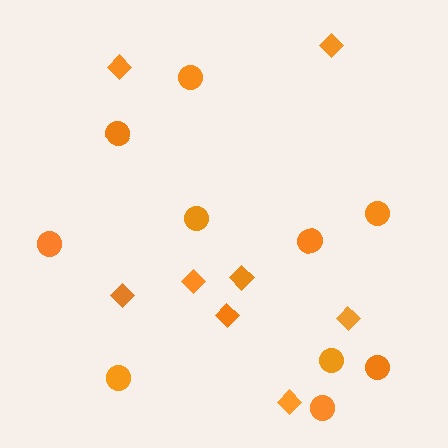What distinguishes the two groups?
There are 2 groups: one group of circles (10) and one group of diamonds (8).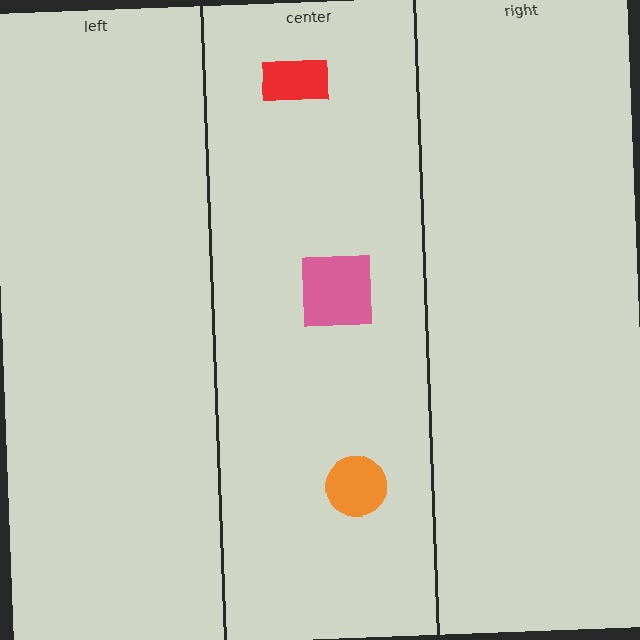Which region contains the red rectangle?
The center region.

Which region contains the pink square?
The center region.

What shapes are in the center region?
The orange circle, the red rectangle, the pink square.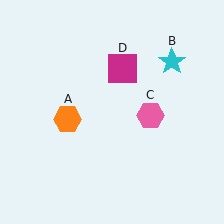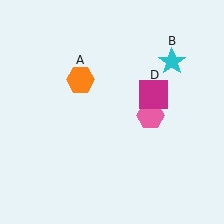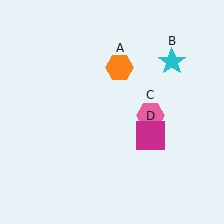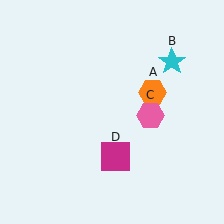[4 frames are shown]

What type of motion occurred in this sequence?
The orange hexagon (object A), magenta square (object D) rotated clockwise around the center of the scene.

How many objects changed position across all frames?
2 objects changed position: orange hexagon (object A), magenta square (object D).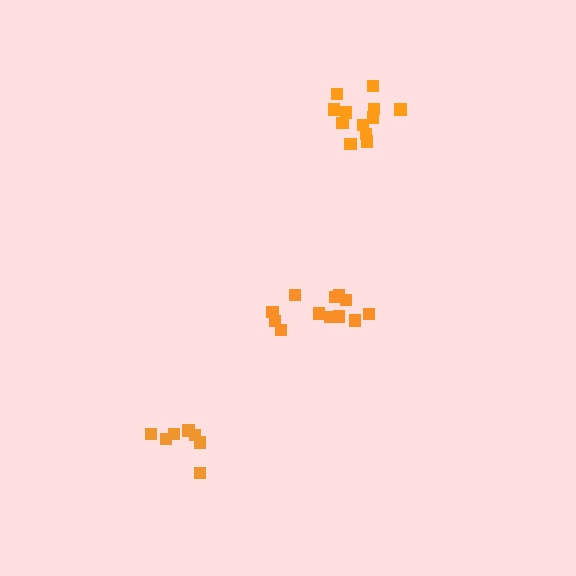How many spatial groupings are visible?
There are 3 spatial groupings.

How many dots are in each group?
Group 1: 12 dots, Group 2: 7 dots, Group 3: 12 dots (31 total).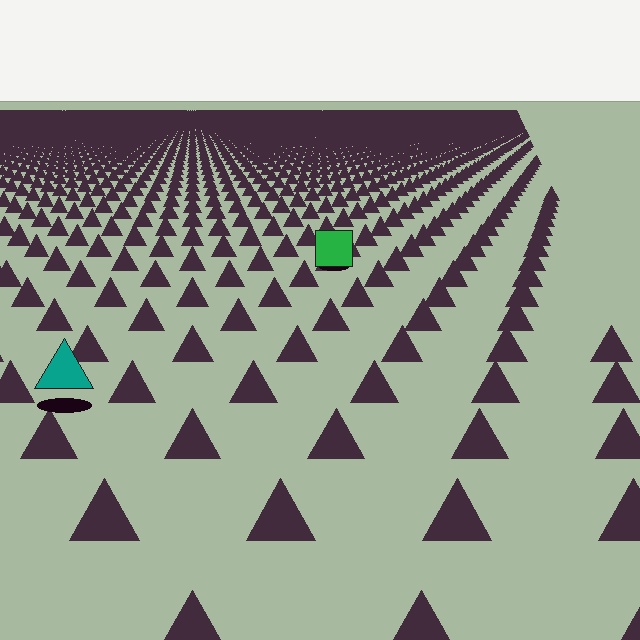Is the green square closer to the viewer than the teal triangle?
No. The teal triangle is closer — you can tell from the texture gradient: the ground texture is coarser near it.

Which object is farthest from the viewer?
The green square is farthest from the viewer. It appears smaller and the ground texture around it is denser.